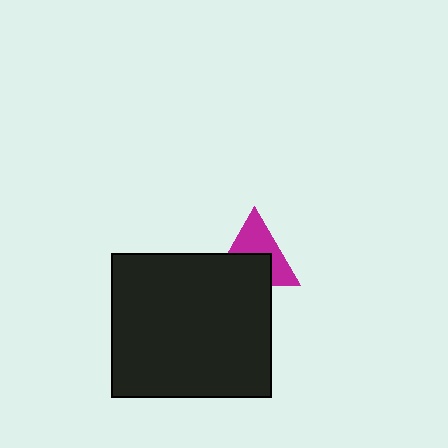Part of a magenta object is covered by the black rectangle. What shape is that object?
It is a triangle.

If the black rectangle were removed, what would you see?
You would see the complete magenta triangle.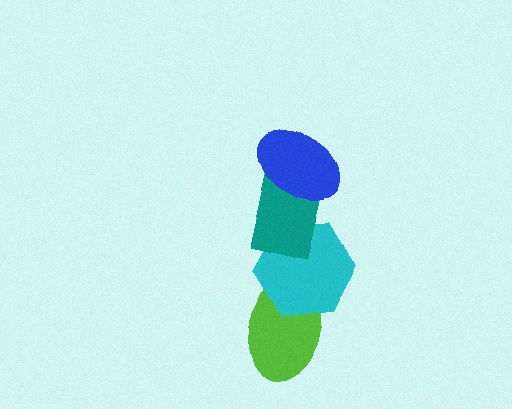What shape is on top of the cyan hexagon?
The teal rectangle is on top of the cyan hexagon.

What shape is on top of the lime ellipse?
The cyan hexagon is on top of the lime ellipse.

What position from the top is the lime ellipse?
The lime ellipse is 4th from the top.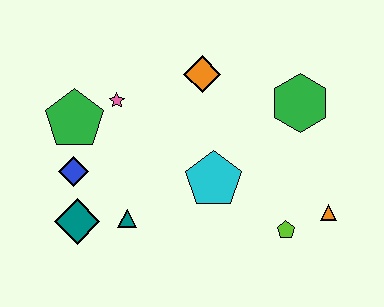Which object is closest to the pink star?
The green pentagon is closest to the pink star.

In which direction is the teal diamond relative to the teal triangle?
The teal diamond is to the left of the teal triangle.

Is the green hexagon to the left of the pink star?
No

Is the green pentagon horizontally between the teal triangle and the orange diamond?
No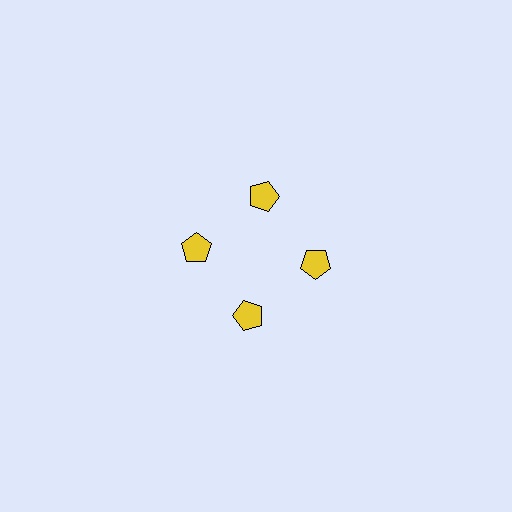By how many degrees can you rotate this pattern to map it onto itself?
The pattern maps onto itself every 90 degrees of rotation.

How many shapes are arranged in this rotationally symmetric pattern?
There are 4 shapes, arranged in 4 groups of 1.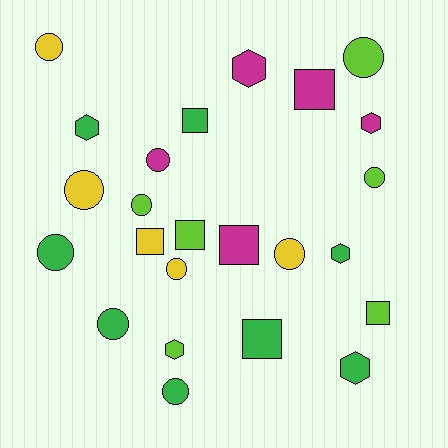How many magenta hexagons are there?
There are 2 magenta hexagons.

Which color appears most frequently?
Green, with 8 objects.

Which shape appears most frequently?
Circle, with 11 objects.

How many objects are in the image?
There are 24 objects.